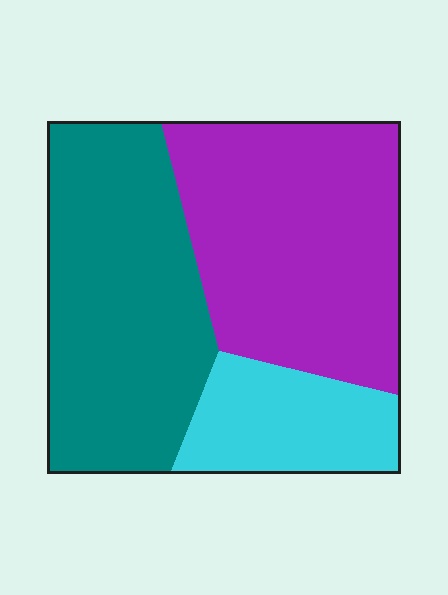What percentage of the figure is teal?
Teal takes up about two fifths (2/5) of the figure.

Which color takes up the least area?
Cyan, at roughly 15%.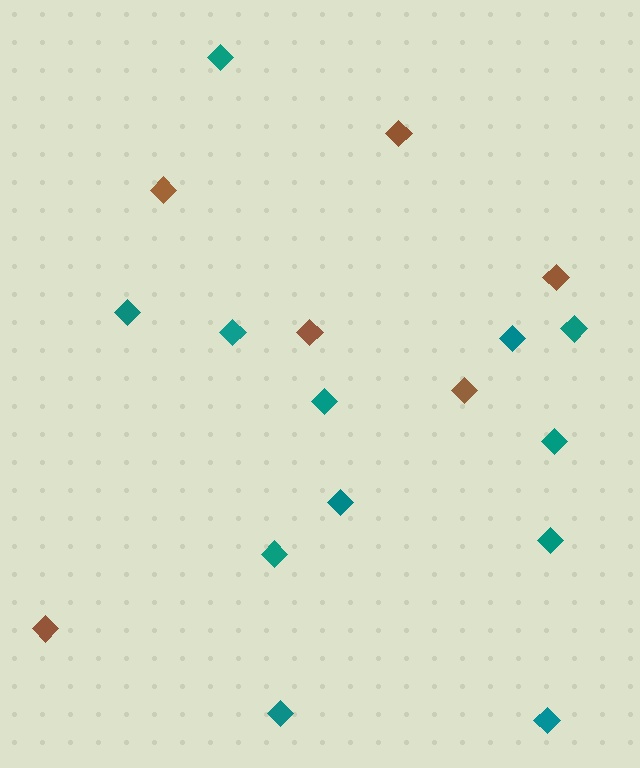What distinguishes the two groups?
There are 2 groups: one group of brown diamonds (6) and one group of teal diamonds (12).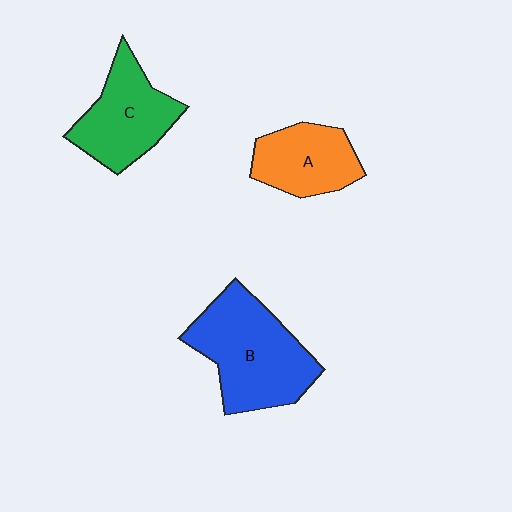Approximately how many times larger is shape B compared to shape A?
Approximately 1.6 times.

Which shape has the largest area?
Shape B (blue).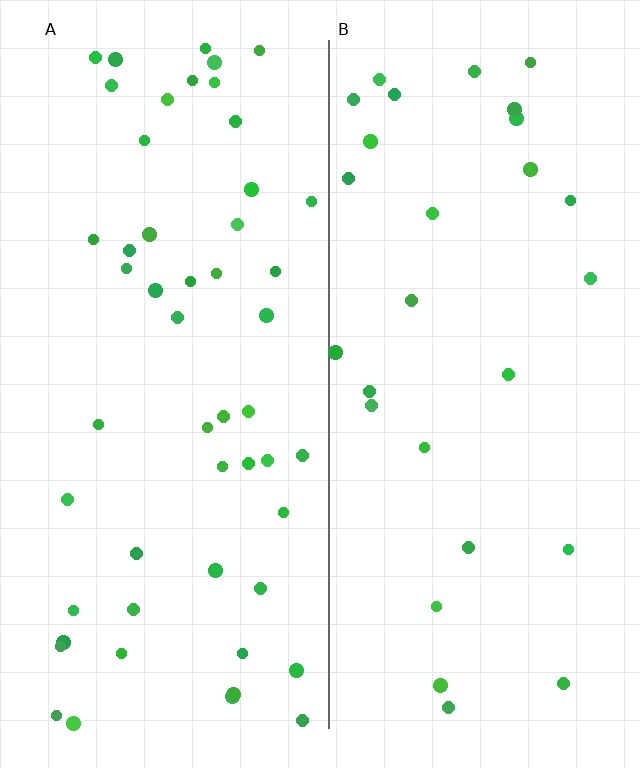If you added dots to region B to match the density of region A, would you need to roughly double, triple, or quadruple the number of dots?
Approximately double.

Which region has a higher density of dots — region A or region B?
A (the left).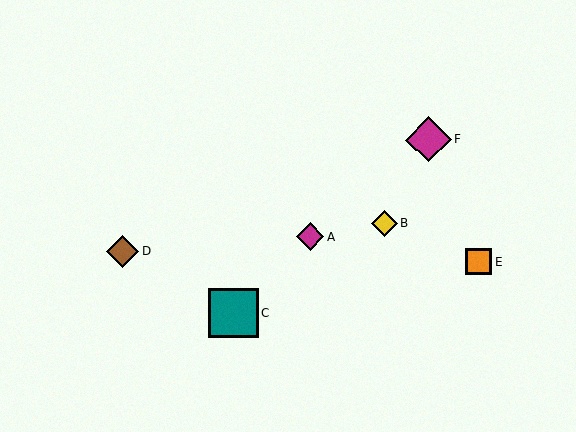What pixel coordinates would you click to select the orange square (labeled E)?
Click at (479, 262) to select the orange square E.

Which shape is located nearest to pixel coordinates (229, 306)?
The teal square (labeled C) at (234, 313) is nearest to that location.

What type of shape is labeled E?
Shape E is an orange square.